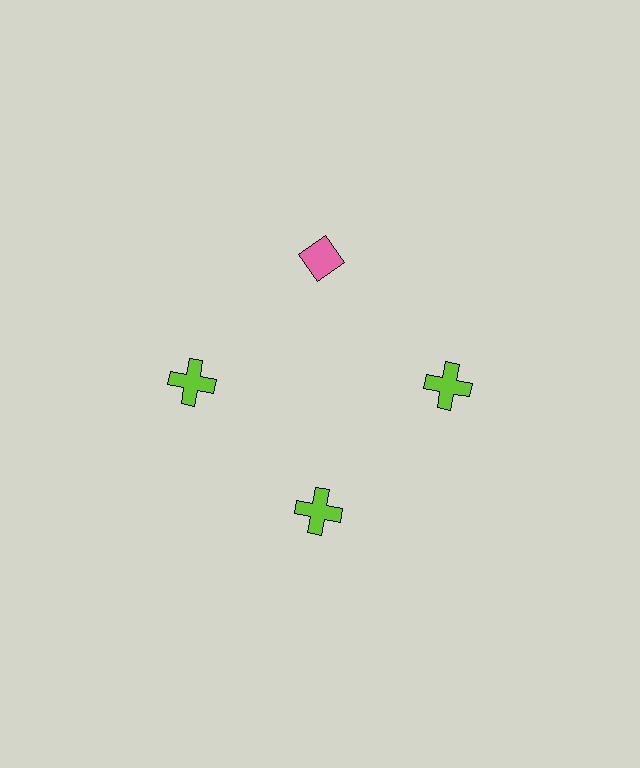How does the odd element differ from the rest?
It differs in both color (pink instead of lime) and shape (diamond instead of cross).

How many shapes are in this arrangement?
There are 4 shapes arranged in a ring pattern.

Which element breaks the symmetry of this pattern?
The pink diamond at roughly the 12 o'clock position breaks the symmetry. All other shapes are lime crosses.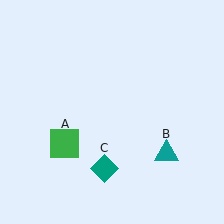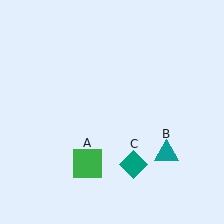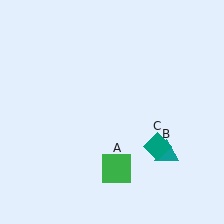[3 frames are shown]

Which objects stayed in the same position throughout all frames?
Teal triangle (object B) remained stationary.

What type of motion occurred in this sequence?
The green square (object A), teal diamond (object C) rotated counterclockwise around the center of the scene.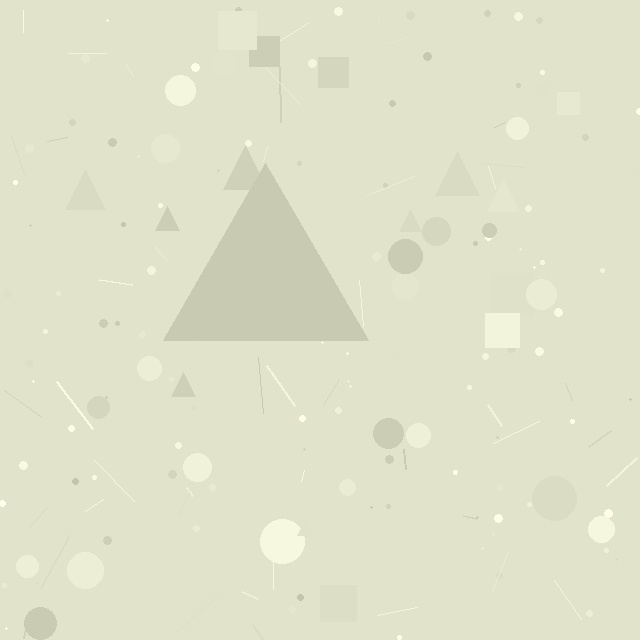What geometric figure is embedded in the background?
A triangle is embedded in the background.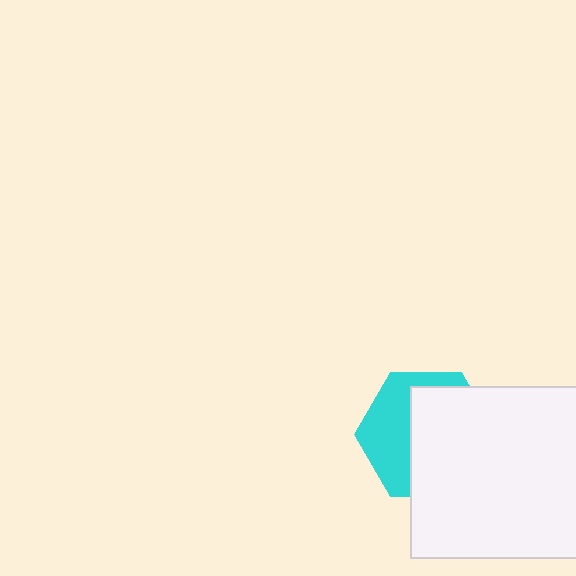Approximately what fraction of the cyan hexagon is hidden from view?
Roughly 60% of the cyan hexagon is hidden behind the white square.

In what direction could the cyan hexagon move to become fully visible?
The cyan hexagon could move left. That would shift it out from behind the white square entirely.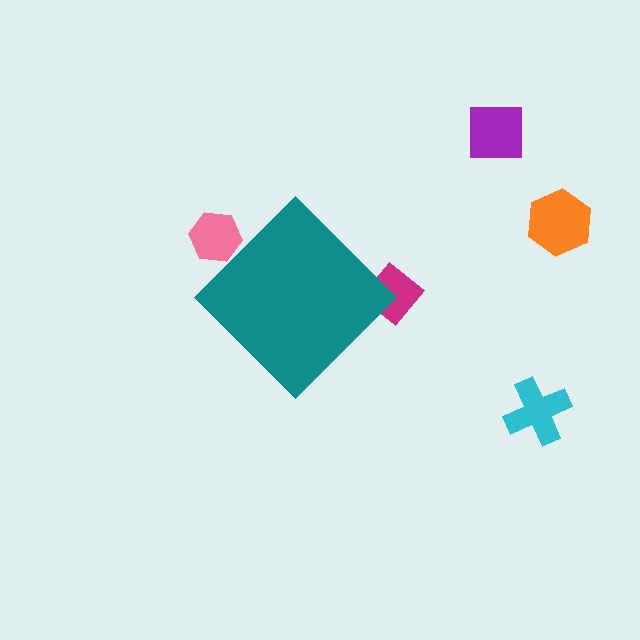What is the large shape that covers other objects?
A teal diamond.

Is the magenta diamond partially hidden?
Yes, the magenta diamond is partially hidden behind the teal diamond.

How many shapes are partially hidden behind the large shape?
2 shapes are partially hidden.